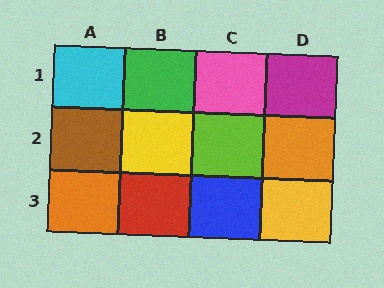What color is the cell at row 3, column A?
Orange.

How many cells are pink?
1 cell is pink.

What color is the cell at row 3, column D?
Yellow.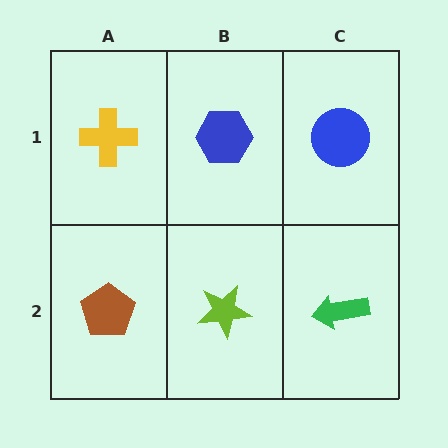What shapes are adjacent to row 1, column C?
A green arrow (row 2, column C), a blue hexagon (row 1, column B).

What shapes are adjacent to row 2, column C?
A blue circle (row 1, column C), a lime star (row 2, column B).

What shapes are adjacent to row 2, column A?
A yellow cross (row 1, column A), a lime star (row 2, column B).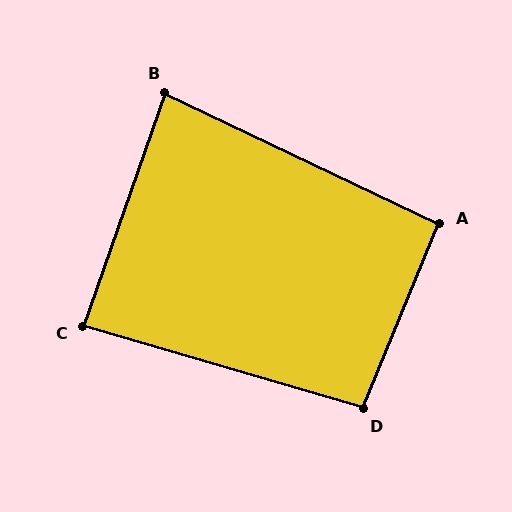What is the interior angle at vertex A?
Approximately 93 degrees (approximately right).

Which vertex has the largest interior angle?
D, at approximately 96 degrees.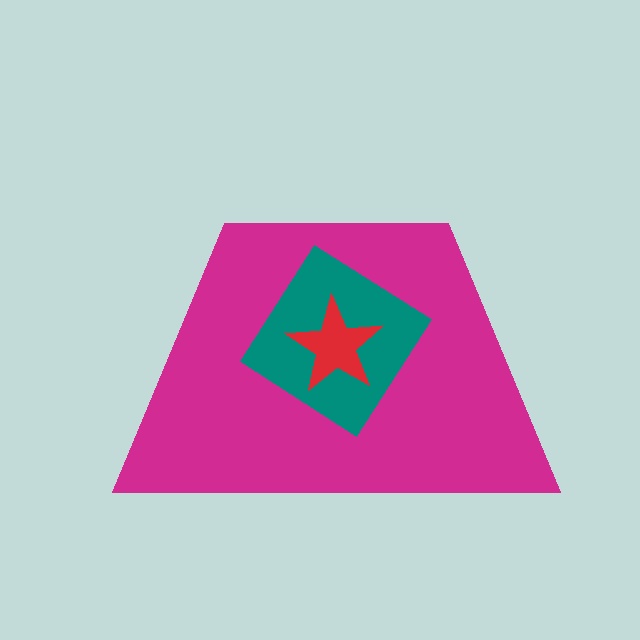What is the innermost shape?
The red star.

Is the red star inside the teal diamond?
Yes.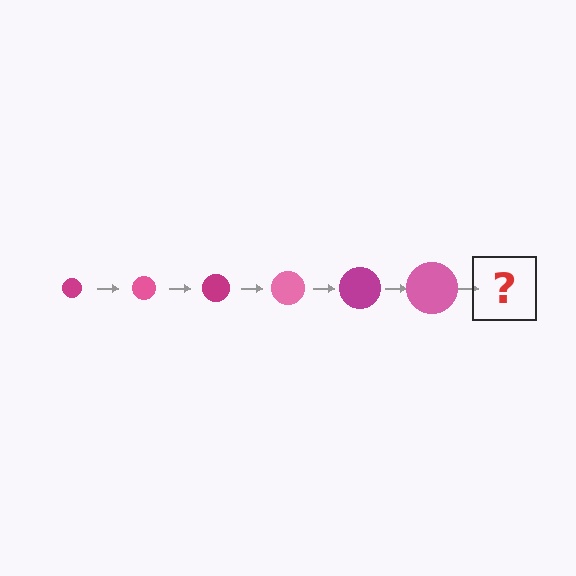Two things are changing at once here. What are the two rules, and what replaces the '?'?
The two rules are that the circle grows larger each step and the color cycles through magenta and pink. The '?' should be a magenta circle, larger than the previous one.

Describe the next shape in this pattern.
It should be a magenta circle, larger than the previous one.